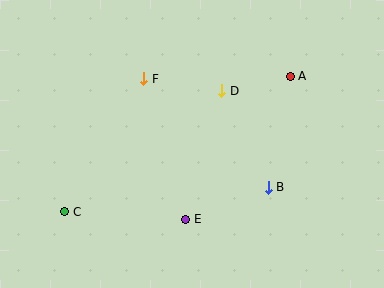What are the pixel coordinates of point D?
Point D is at (222, 91).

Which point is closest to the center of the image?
Point D at (222, 91) is closest to the center.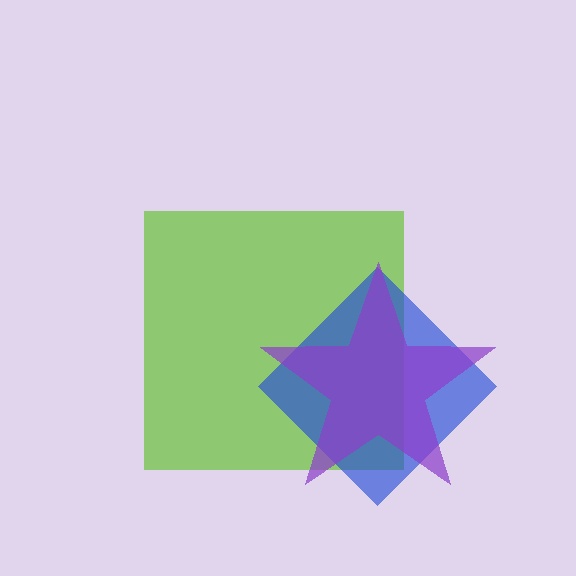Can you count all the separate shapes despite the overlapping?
Yes, there are 3 separate shapes.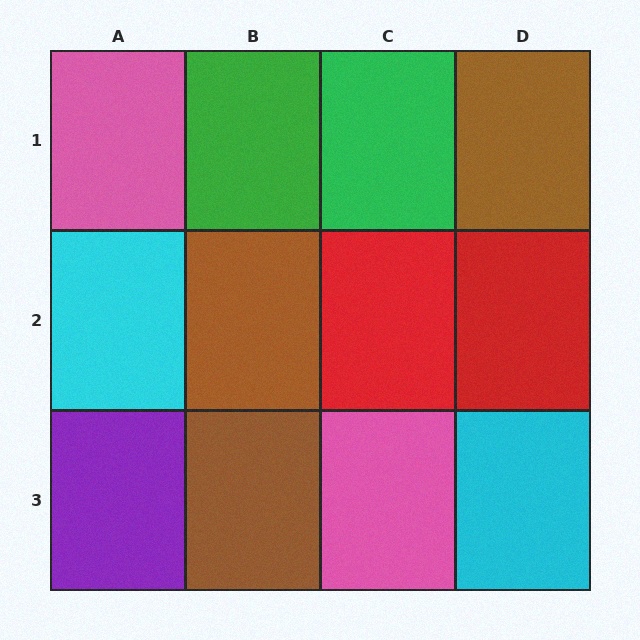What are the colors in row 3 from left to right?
Purple, brown, pink, cyan.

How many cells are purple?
1 cell is purple.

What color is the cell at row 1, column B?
Green.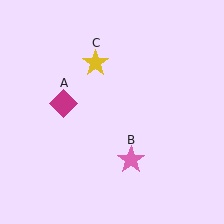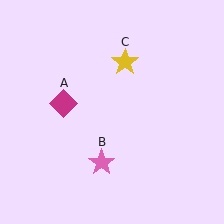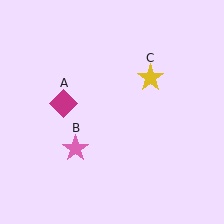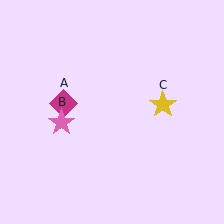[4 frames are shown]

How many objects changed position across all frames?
2 objects changed position: pink star (object B), yellow star (object C).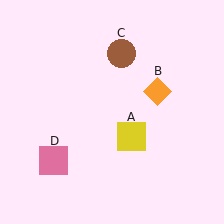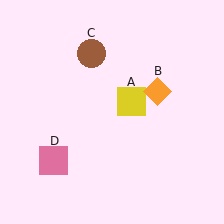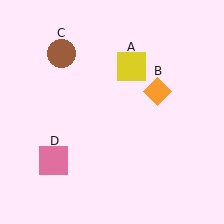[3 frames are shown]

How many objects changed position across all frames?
2 objects changed position: yellow square (object A), brown circle (object C).